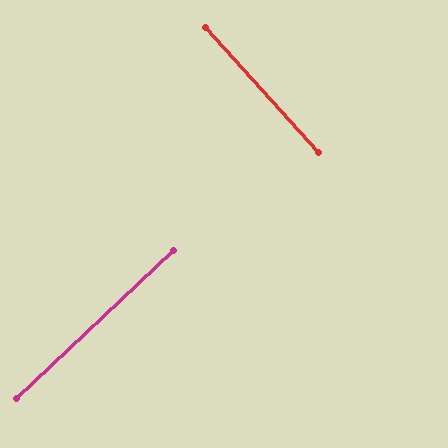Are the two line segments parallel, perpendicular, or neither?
Perpendicular — they meet at approximately 89°.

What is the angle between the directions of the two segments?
Approximately 89 degrees.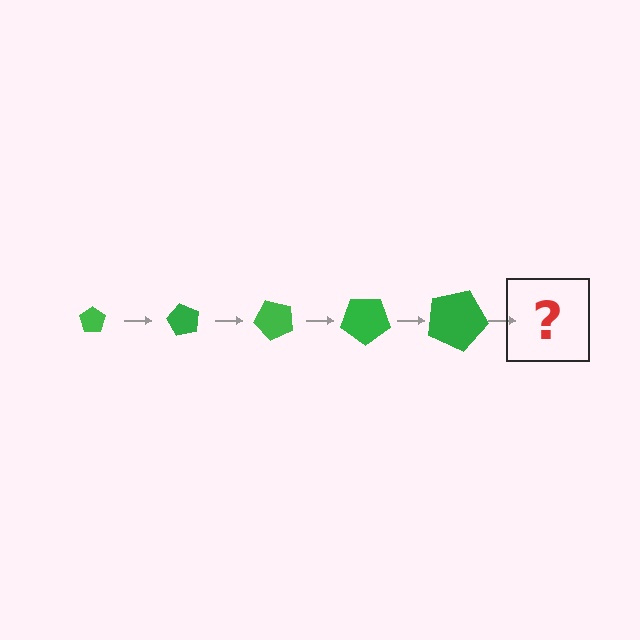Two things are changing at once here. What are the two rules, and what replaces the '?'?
The two rules are that the pentagon grows larger each step and it rotates 60 degrees each step. The '?' should be a pentagon, larger than the previous one and rotated 300 degrees from the start.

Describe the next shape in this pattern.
It should be a pentagon, larger than the previous one and rotated 300 degrees from the start.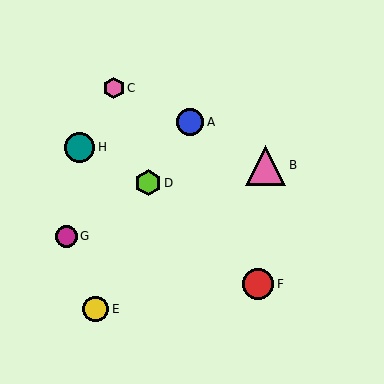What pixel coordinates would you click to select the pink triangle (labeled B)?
Click at (266, 165) to select the pink triangle B.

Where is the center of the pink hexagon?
The center of the pink hexagon is at (114, 88).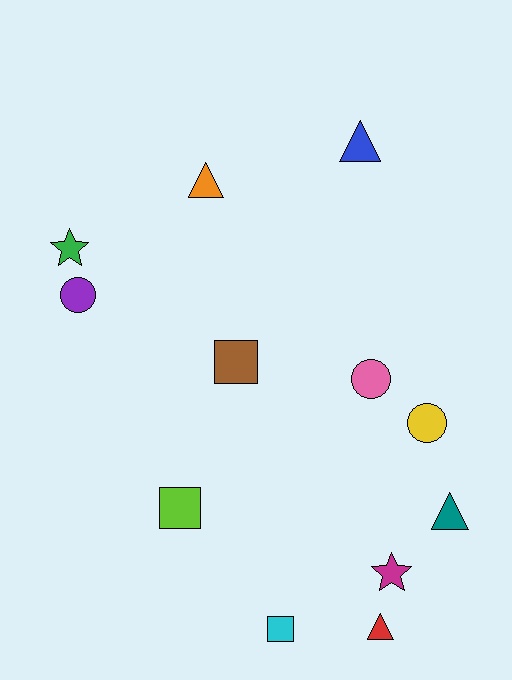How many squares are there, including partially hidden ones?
There are 3 squares.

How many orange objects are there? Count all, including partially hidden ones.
There is 1 orange object.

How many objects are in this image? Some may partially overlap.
There are 12 objects.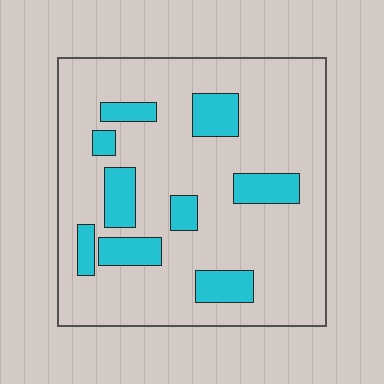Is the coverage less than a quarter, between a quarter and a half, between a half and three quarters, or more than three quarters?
Less than a quarter.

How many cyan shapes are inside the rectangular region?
9.